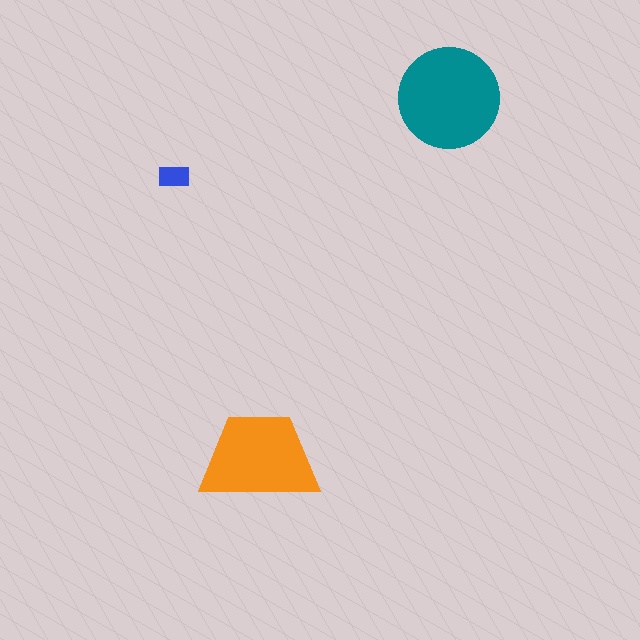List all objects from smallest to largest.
The blue rectangle, the orange trapezoid, the teal circle.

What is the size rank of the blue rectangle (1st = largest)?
3rd.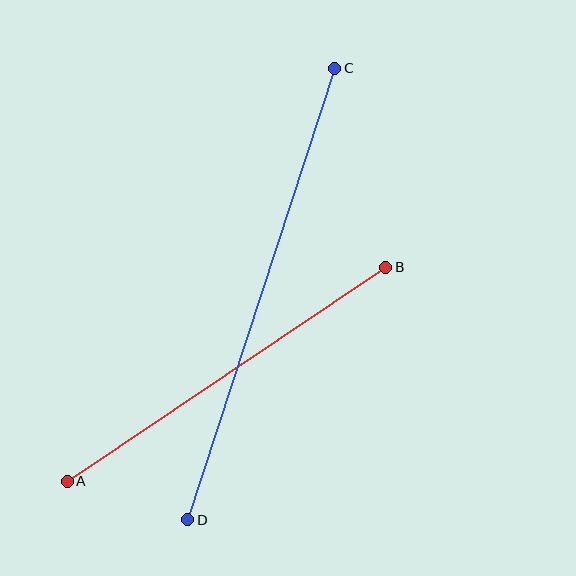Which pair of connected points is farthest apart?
Points C and D are farthest apart.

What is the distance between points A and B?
The distance is approximately 384 pixels.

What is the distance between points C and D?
The distance is approximately 475 pixels.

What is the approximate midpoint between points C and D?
The midpoint is at approximately (261, 294) pixels.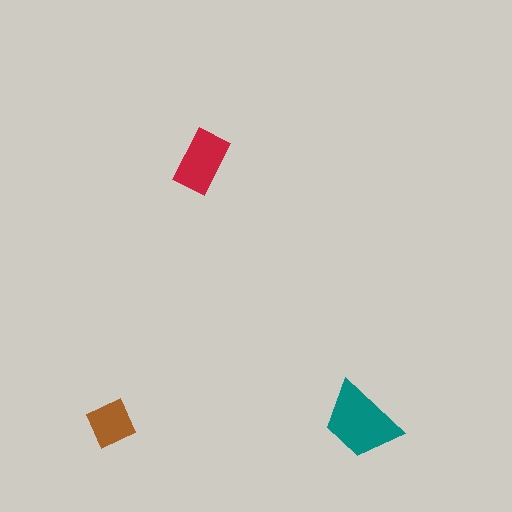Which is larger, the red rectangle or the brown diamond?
The red rectangle.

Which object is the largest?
The teal trapezoid.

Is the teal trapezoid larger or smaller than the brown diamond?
Larger.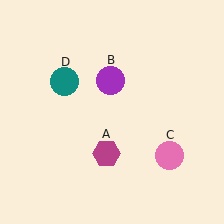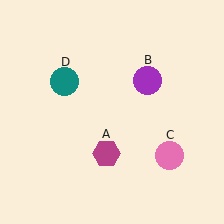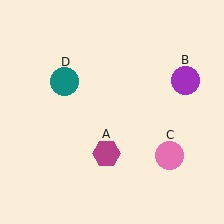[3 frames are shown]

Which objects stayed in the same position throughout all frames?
Magenta hexagon (object A) and pink circle (object C) and teal circle (object D) remained stationary.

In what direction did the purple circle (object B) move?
The purple circle (object B) moved right.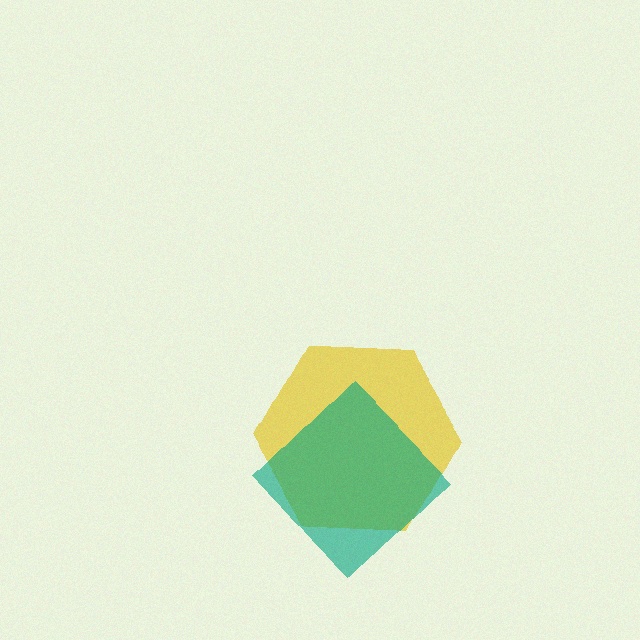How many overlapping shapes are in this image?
There are 2 overlapping shapes in the image.